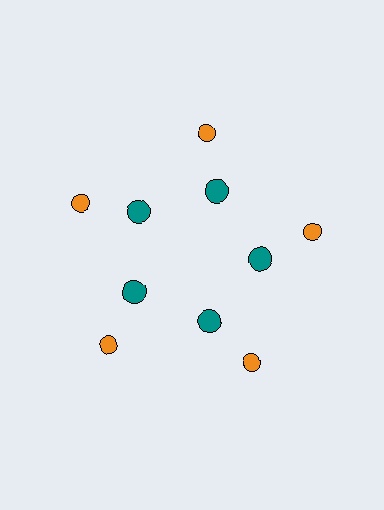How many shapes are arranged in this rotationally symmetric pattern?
There are 10 shapes, arranged in 5 groups of 2.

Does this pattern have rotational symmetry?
Yes, this pattern has 5-fold rotational symmetry. It looks the same after rotating 72 degrees around the center.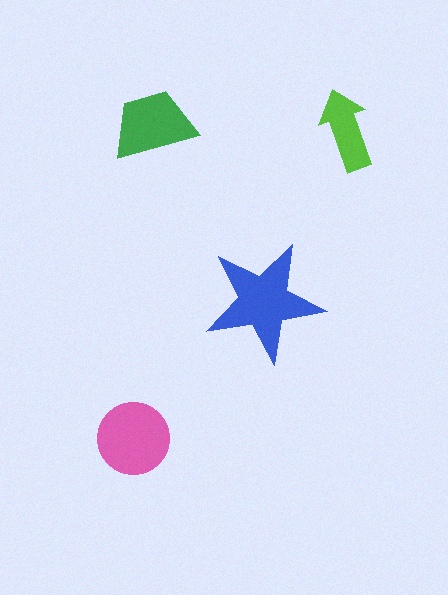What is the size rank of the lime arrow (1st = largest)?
4th.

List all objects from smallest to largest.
The lime arrow, the green trapezoid, the pink circle, the blue star.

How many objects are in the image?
There are 4 objects in the image.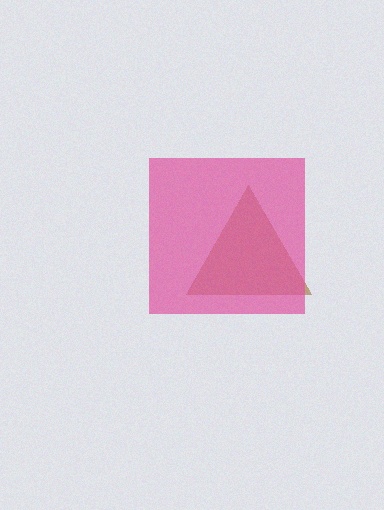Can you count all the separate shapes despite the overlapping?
Yes, there are 2 separate shapes.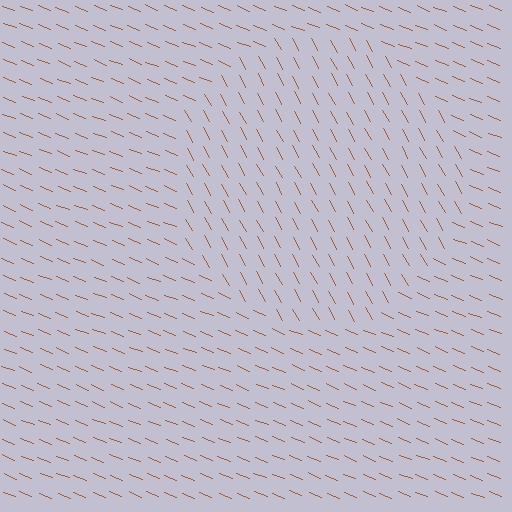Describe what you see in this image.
The image is filled with small brown line segments. A circle region in the image has lines oriented differently from the surrounding lines, creating a visible texture boundary.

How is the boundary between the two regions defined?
The boundary is defined purely by a change in line orientation (approximately 39 degrees difference). All lines are the same color and thickness.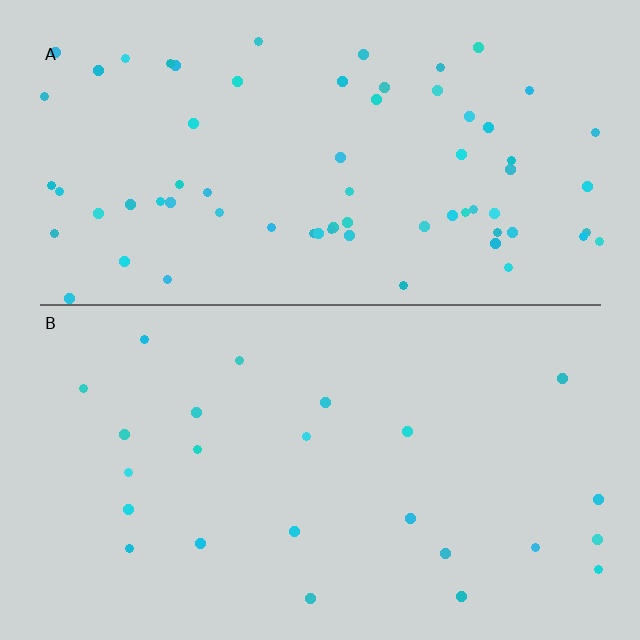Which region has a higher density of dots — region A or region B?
A (the top).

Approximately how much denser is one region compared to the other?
Approximately 2.9× — region A over region B.